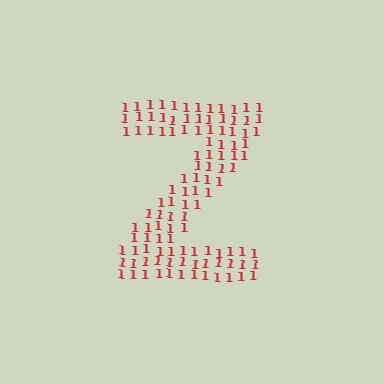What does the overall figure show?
The overall figure shows the letter Z.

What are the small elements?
The small elements are digit 1's.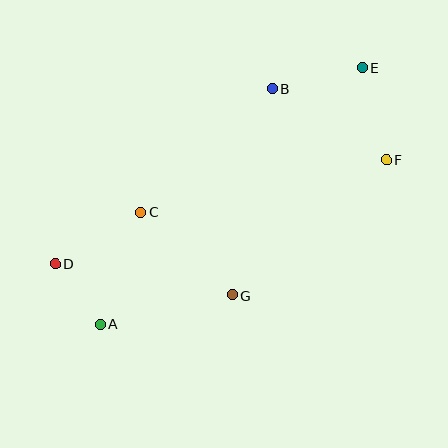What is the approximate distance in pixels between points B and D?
The distance between B and D is approximately 279 pixels.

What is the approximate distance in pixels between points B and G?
The distance between B and G is approximately 210 pixels.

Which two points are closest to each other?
Points A and D are closest to each other.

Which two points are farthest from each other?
Points A and E are farthest from each other.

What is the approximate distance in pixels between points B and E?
The distance between B and E is approximately 93 pixels.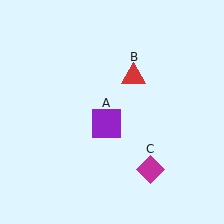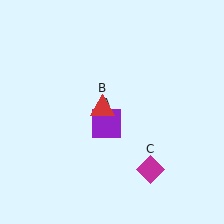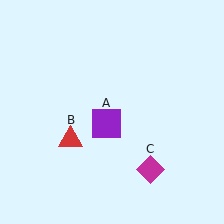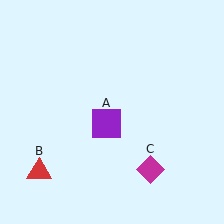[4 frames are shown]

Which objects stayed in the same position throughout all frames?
Purple square (object A) and magenta diamond (object C) remained stationary.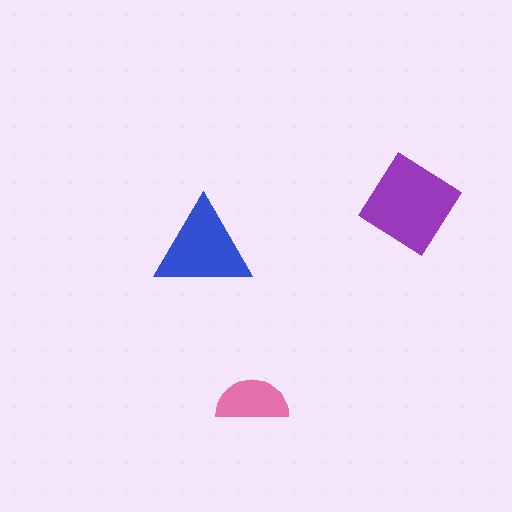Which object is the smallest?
The pink semicircle.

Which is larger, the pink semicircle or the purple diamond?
The purple diamond.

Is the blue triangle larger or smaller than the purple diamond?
Smaller.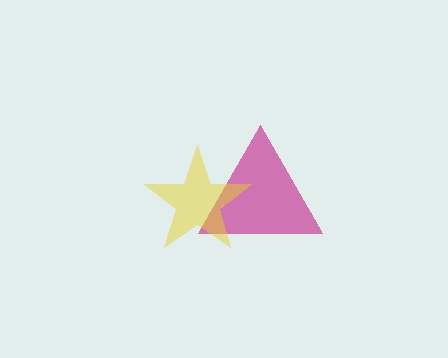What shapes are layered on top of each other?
The layered shapes are: a magenta triangle, a yellow star.